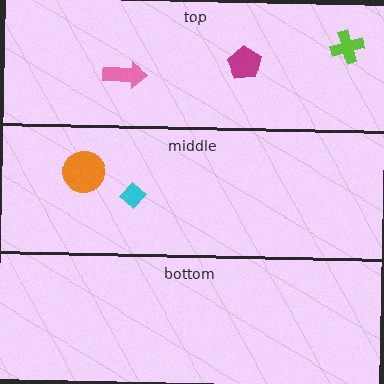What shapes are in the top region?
The lime cross, the magenta pentagon, the pink arrow.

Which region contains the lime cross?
The top region.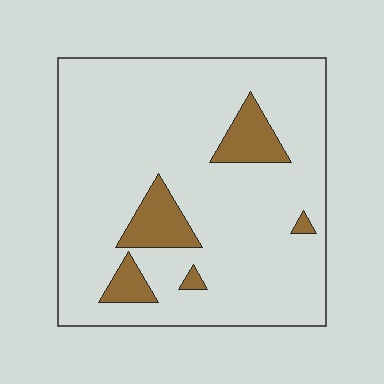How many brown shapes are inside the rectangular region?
5.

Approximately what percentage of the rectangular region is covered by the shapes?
Approximately 10%.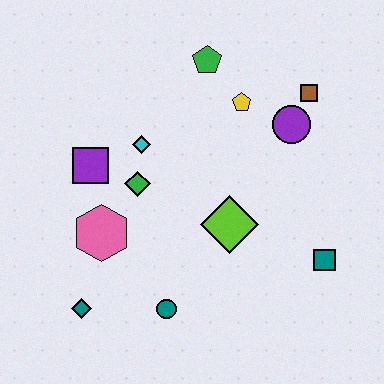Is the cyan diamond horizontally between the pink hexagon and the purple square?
No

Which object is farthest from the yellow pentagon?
The teal diamond is farthest from the yellow pentagon.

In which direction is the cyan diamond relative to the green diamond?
The cyan diamond is above the green diamond.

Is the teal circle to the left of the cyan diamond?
No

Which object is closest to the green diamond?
The cyan diamond is closest to the green diamond.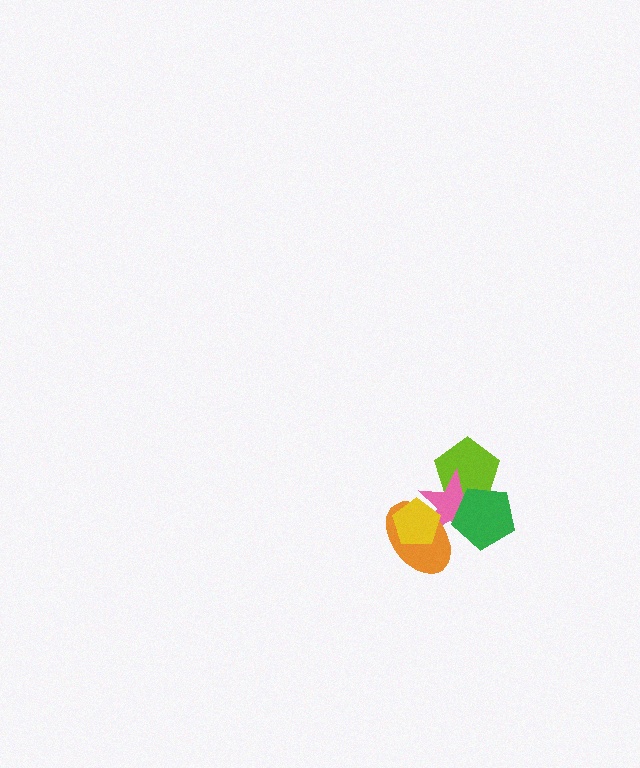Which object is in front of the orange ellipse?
The yellow pentagon is in front of the orange ellipse.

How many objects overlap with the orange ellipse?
2 objects overlap with the orange ellipse.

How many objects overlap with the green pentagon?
2 objects overlap with the green pentagon.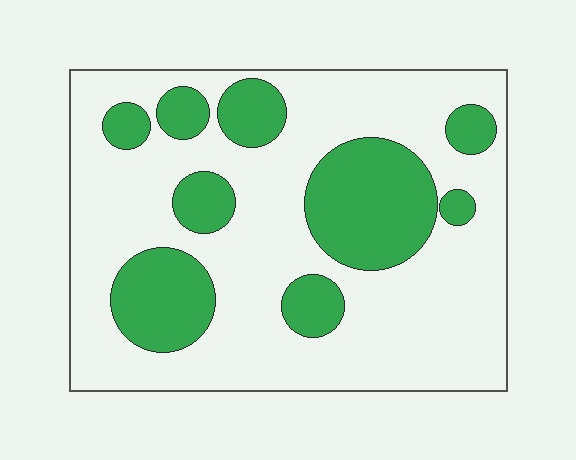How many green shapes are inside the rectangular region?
9.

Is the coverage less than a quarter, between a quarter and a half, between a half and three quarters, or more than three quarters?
Between a quarter and a half.